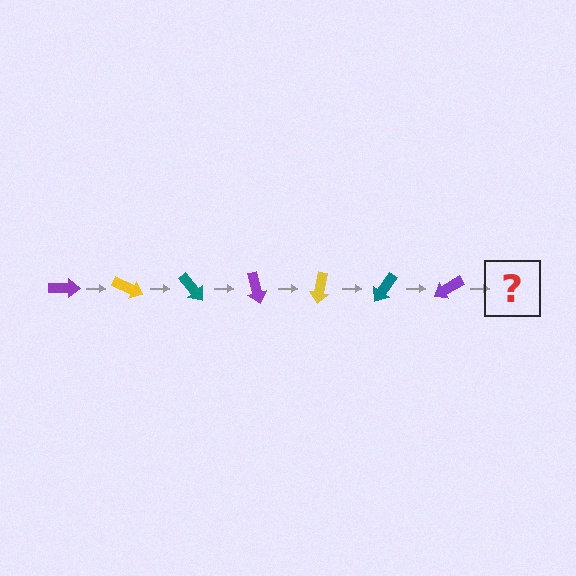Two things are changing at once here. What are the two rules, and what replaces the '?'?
The two rules are that it rotates 25 degrees each step and the color cycles through purple, yellow, and teal. The '?' should be a yellow arrow, rotated 175 degrees from the start.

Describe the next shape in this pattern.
It should be a yellow arrow, rotated 175 degrees from the start.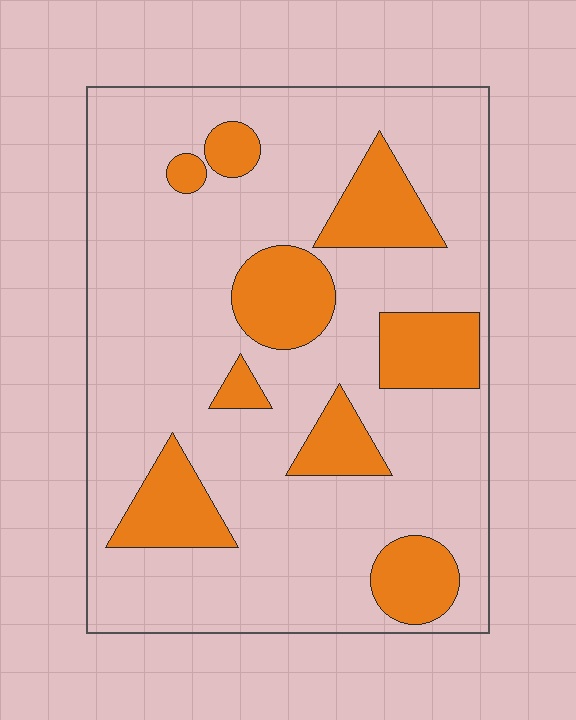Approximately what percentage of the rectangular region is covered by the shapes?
Approximately 20%.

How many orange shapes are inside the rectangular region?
9.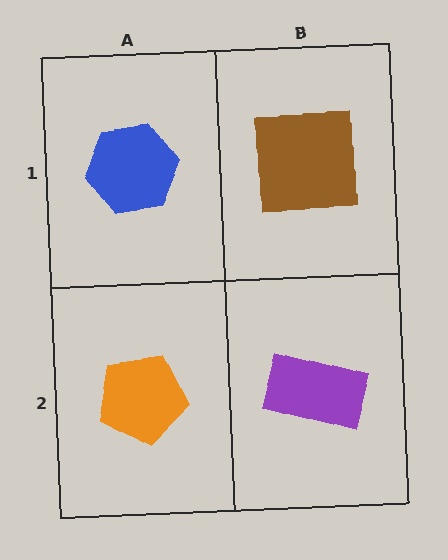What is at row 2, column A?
An orange pentagon.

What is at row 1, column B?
A brown square.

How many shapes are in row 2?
2 shapes.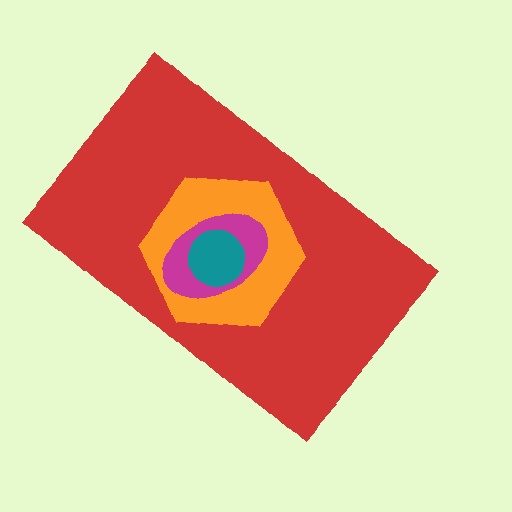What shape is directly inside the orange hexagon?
The magenta ellipse.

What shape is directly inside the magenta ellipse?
The teal circle.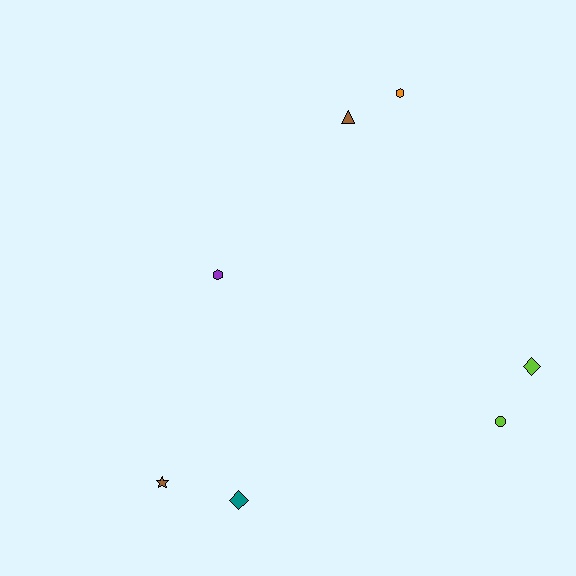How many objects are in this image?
There are 7 objects.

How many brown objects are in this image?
There are 2 brown objects.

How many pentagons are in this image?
There are no pentagons.